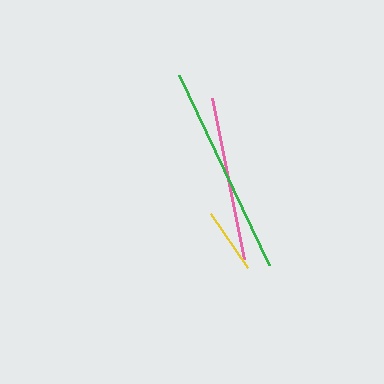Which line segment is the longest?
The green line is the longest at approximately 211 pixels.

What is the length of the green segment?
The green segment is approximately 211 pixels long.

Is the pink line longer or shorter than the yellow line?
The pink line is longer than the yellow line.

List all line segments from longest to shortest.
From longest to shortest: green, pink, yellow.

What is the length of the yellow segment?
The yellow segment is approximately 66 pixels long.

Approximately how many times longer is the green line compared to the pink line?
The green line is approximately 1.3 times the length of the pink line.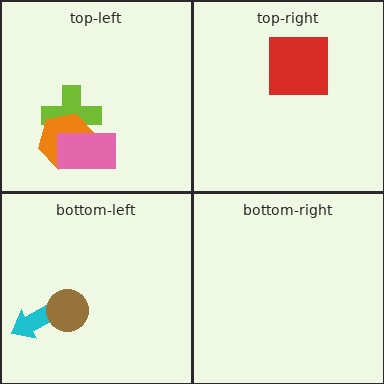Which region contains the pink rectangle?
The top-left region.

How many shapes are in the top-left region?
3.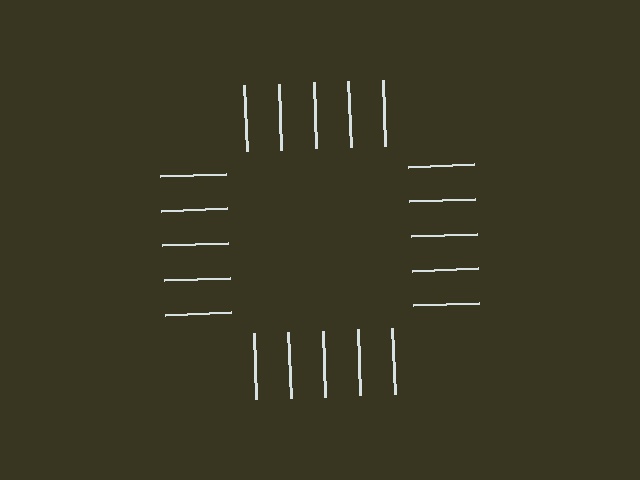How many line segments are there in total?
20 — 5 along each of the 4 edges.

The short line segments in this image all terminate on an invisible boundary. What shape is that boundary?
An illusory square — the line segments terminate on its edges but no continuous stroke is drawn.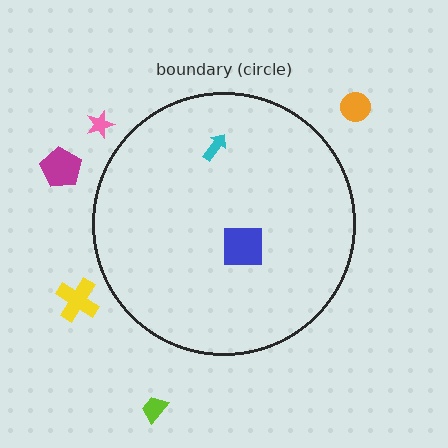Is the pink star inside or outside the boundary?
Outside.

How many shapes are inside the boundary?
2 inside, 5 outside.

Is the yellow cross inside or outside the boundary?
Outside.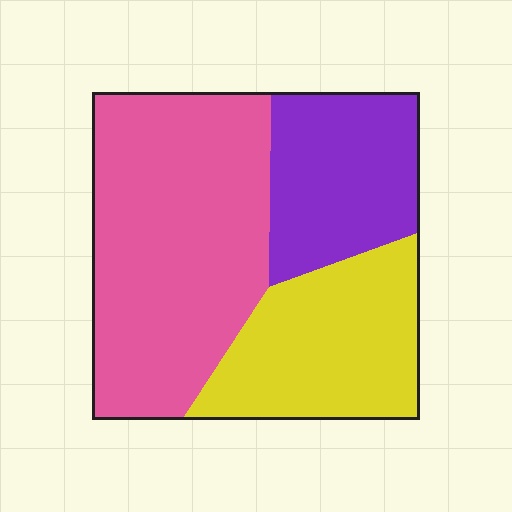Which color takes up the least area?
Purple, at roughly 25%.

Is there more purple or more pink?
Pink.